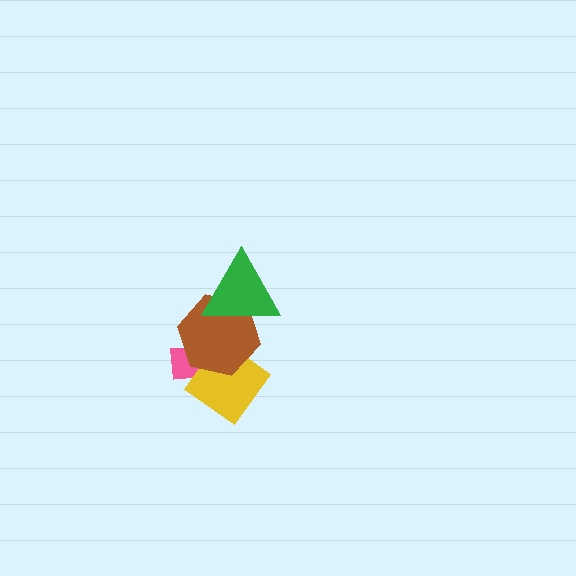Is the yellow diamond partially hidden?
Yes, it is partially covered by another shape.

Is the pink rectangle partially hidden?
Yes, it is partially covered by another shape.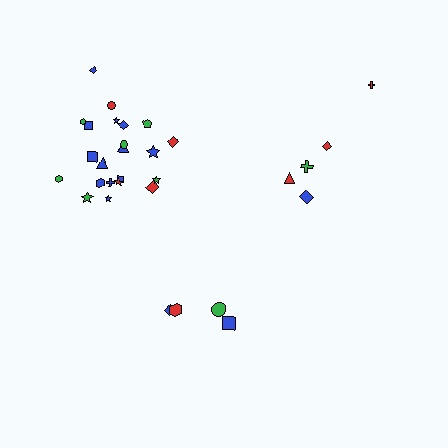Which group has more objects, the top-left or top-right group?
The top-left group.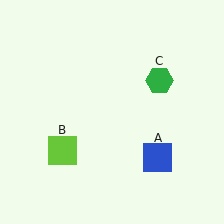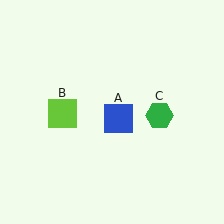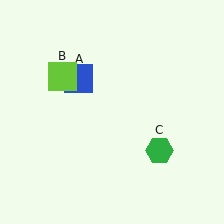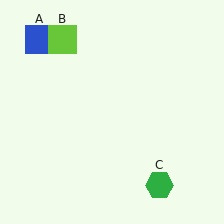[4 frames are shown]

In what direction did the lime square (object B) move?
The lime square (object B) moved up.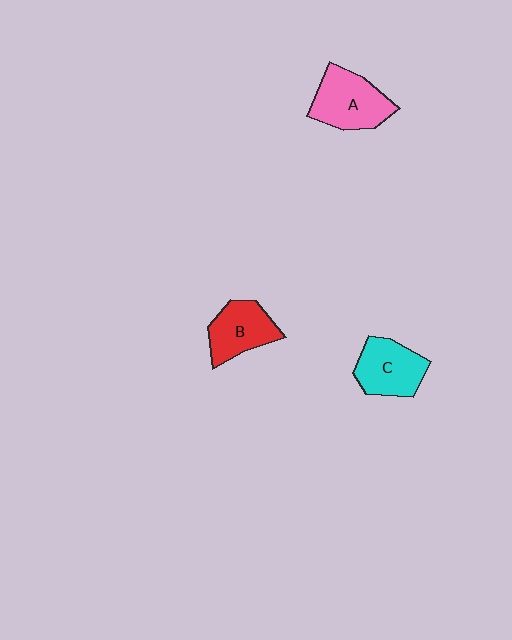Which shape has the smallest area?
Shape B (red).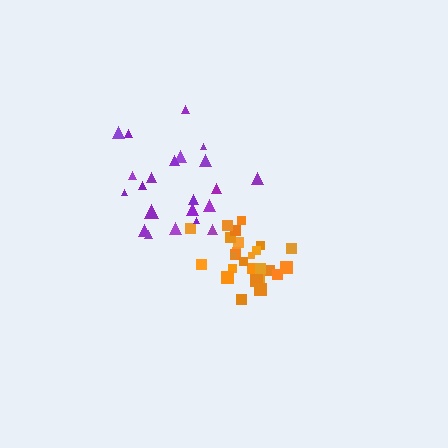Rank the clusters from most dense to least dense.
orange, purple.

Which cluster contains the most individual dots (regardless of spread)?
Orange (26).